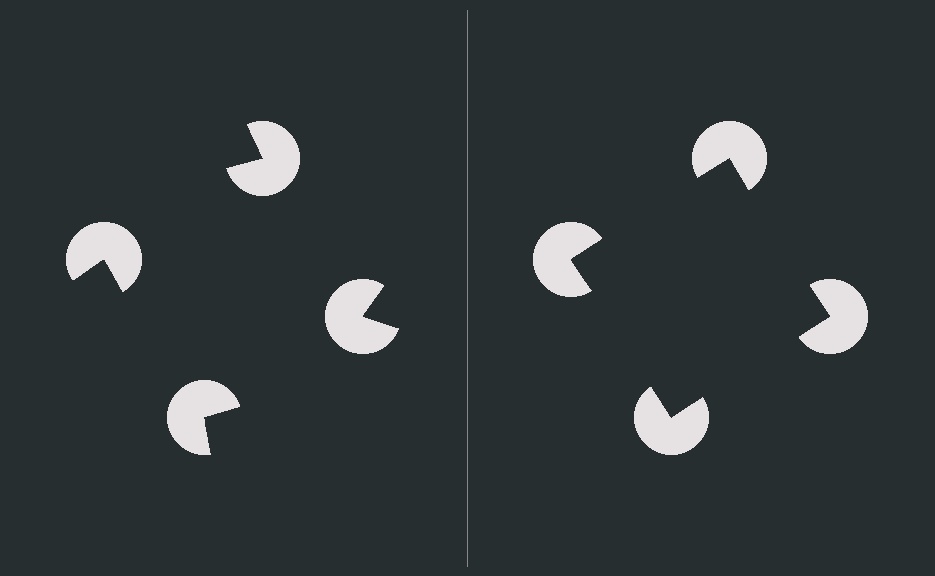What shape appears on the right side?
An illusory square.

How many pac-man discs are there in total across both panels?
8 — 4 on each side.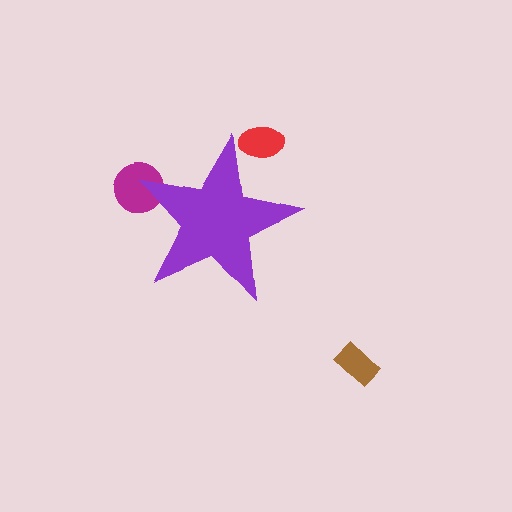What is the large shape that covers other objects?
A purple star.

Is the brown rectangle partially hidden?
No, the brown rectangle is fully visible.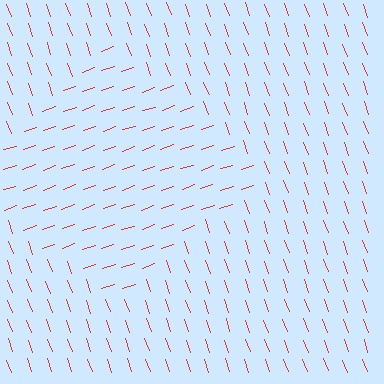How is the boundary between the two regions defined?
The boundary is defined purely by a change in line orientation (approximately 89 degrees difference). All lines are the same color and thickness.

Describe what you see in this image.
The image is filled with small red line segments. A diamond region in the image has lines oriented differently from the surrounding lines, creating a visible texture boundary.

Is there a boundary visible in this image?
Yes, there is a texture boundary formed by a change in line orientation.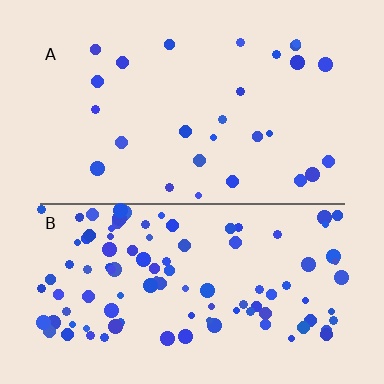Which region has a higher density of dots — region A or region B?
B (the bottom).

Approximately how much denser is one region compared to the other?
Approximately 3.9× — region B over region A.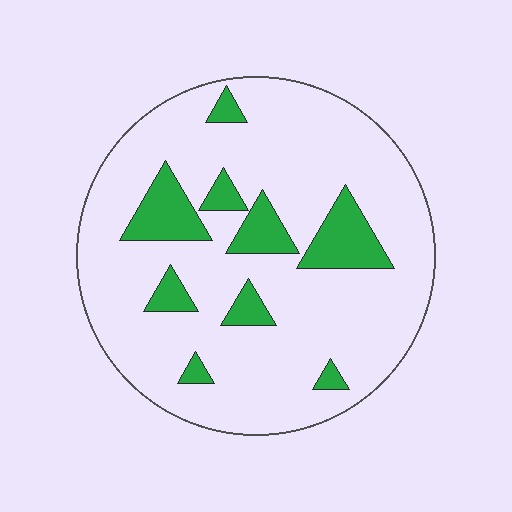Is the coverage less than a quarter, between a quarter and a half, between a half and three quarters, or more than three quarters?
Less than a quarter.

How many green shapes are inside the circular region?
9.